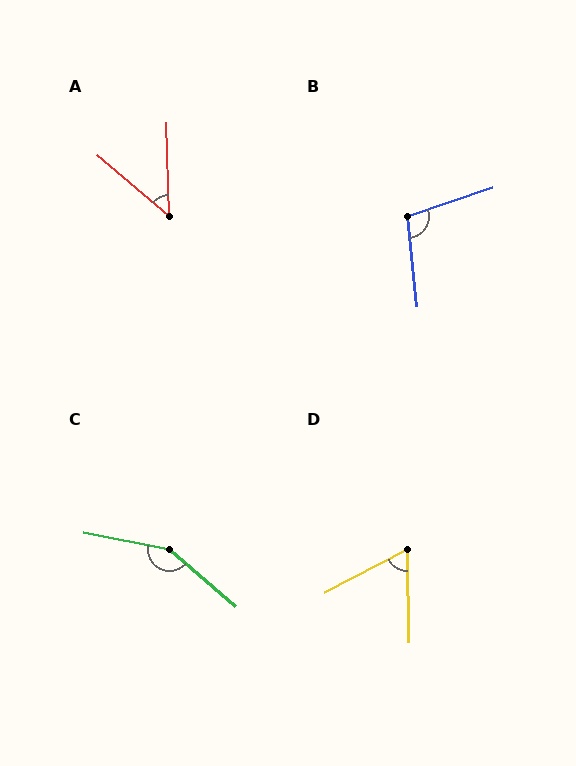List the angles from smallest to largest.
A (48°), D (63°), B (102°), C (151°).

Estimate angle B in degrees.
Approximately 102 degrees.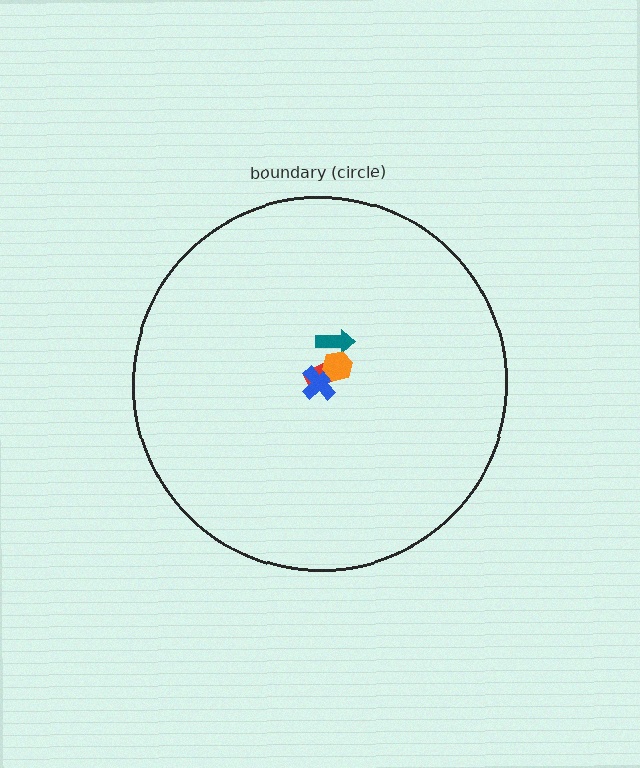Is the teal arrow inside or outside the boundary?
Inside.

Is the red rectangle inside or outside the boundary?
Inside.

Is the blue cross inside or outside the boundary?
Inside.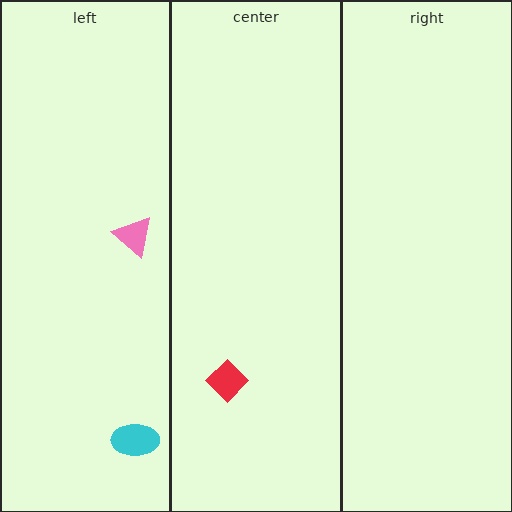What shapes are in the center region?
The red diamond.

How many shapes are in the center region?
1.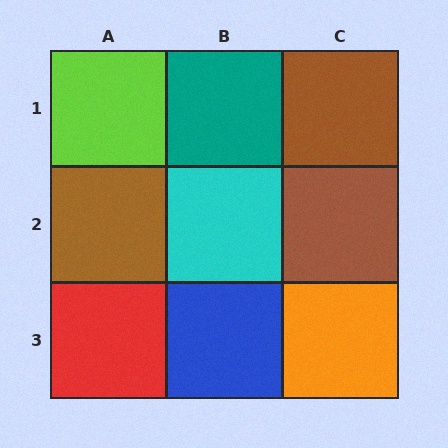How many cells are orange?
1 cell is orange.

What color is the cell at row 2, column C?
Brown.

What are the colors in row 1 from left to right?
Lime, teal, brown.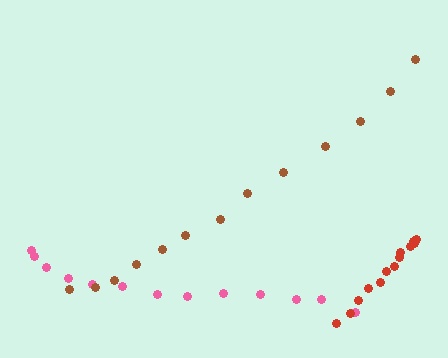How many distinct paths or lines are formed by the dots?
There are 3 distinct paths.